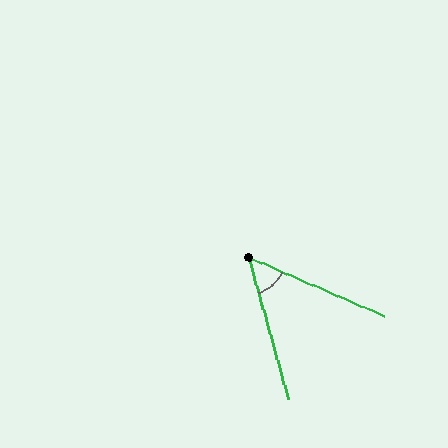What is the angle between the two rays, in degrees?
Approximately 51 degrees.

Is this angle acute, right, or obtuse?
It is acute.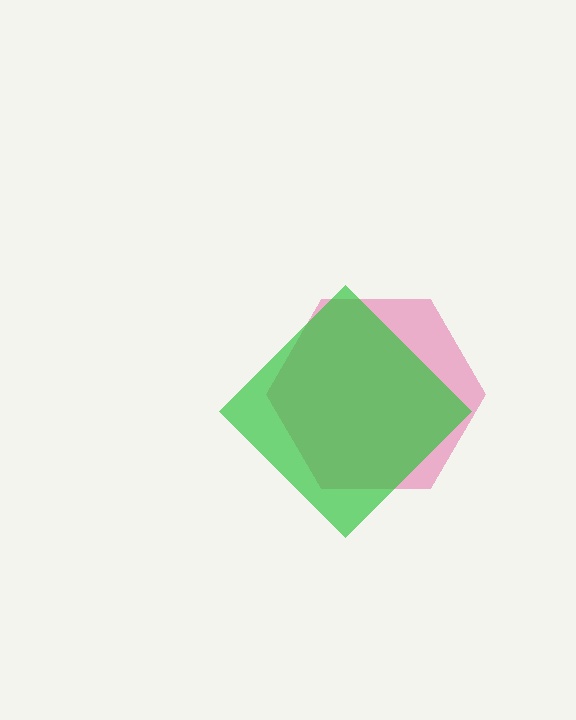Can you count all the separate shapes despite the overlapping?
Yes, there are 2 separate shapes.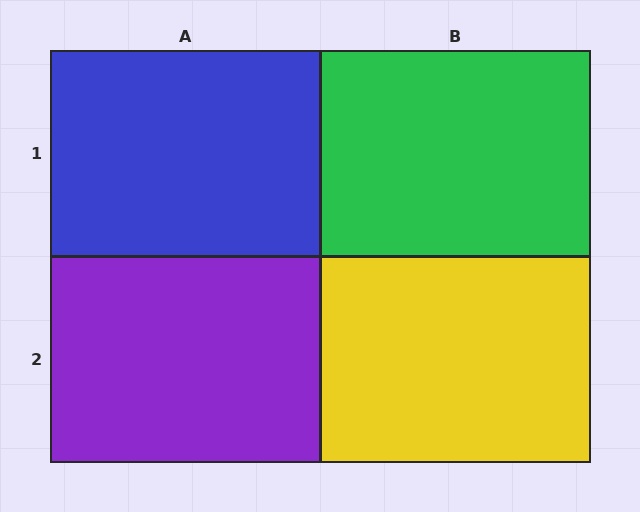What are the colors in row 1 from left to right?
Blue, green.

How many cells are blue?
1 cell is blue.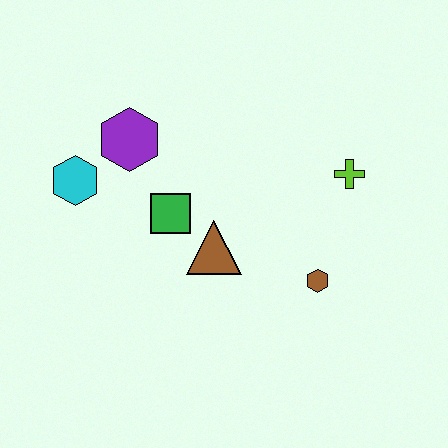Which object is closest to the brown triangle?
The green square is closest to the brown triangle.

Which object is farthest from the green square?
The lime cross is farthest from the green square.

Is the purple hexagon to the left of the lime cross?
Yes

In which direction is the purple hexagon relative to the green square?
The purple hexagon is above the green square.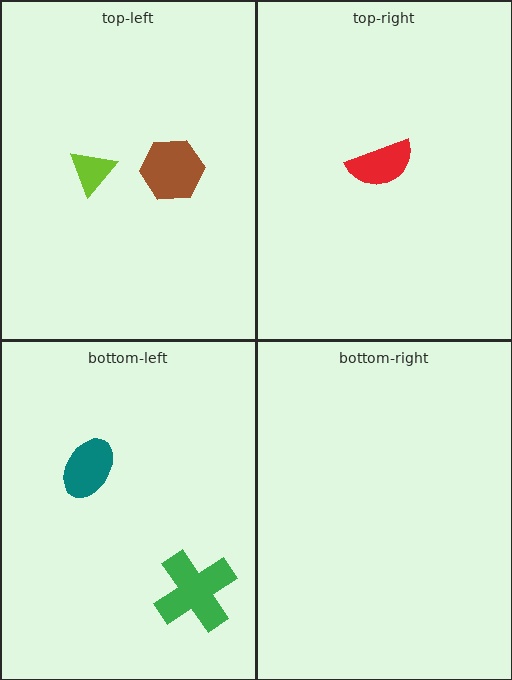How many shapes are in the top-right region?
1.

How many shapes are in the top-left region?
2.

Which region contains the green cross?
The bottom-left region.